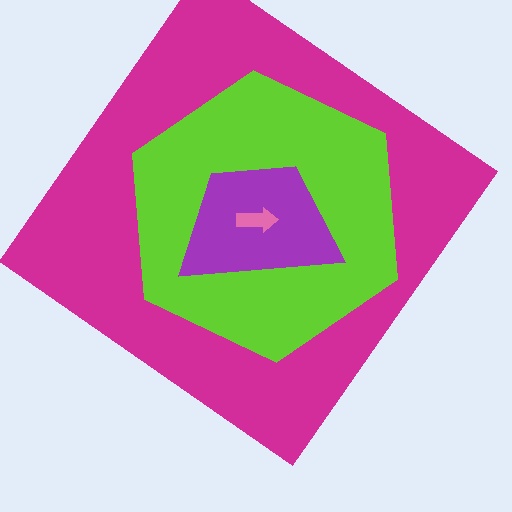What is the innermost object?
The pink arrow.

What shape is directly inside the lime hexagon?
The purple trapezoid.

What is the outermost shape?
The magenta diamond.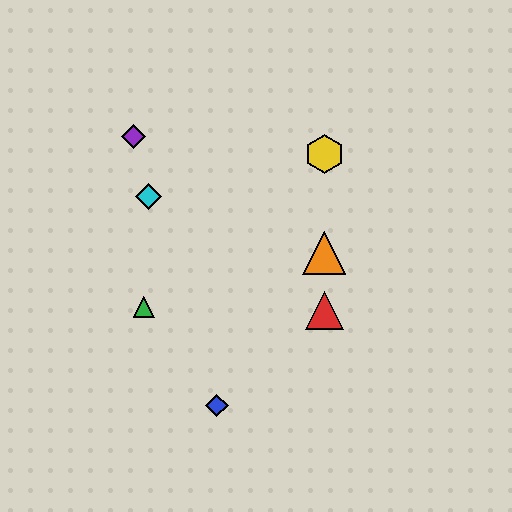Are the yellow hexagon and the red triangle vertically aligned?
Yes, both are at x≈324.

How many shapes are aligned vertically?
3 shapes (the red triangle, the yellow hexagon, the orange triangle) are aligned vertically.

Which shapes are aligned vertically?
The red triangle, the yellow hexagon, the orange triangle are aligned vertically.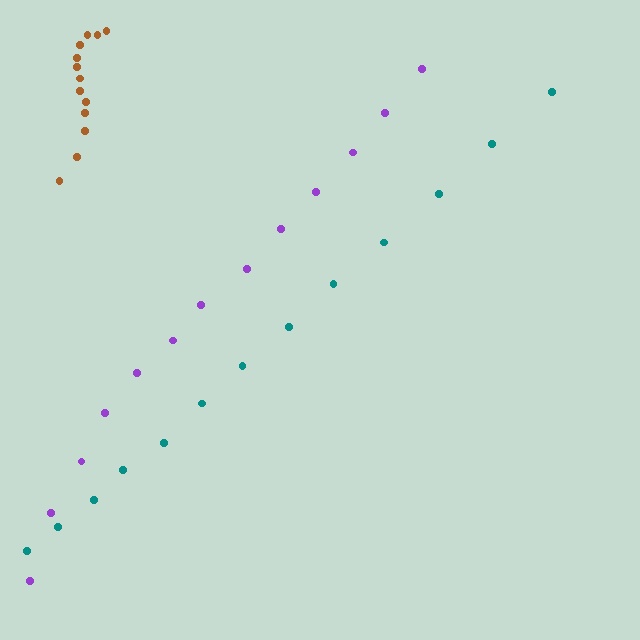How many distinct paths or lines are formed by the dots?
There are 3 distinct paths.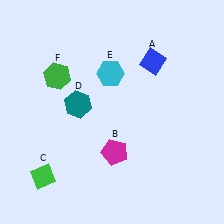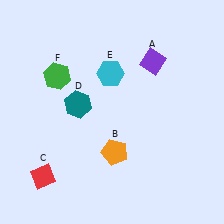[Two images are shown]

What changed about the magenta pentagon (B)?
In Image 1, B is magenta. In Image 2, it changed to orange.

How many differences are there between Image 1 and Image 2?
There are 3 differences between the two images.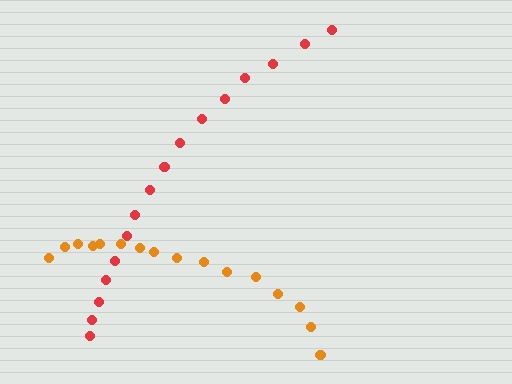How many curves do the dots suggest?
There are 2 distinct paths.